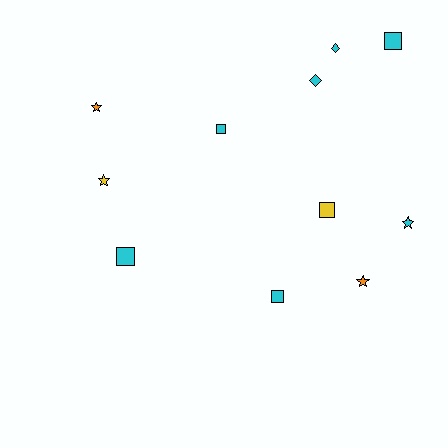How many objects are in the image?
There are 11 objects.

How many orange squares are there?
There are no orange squares.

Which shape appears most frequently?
Square, with 5 objects.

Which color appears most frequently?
Cyan, with 7 objects.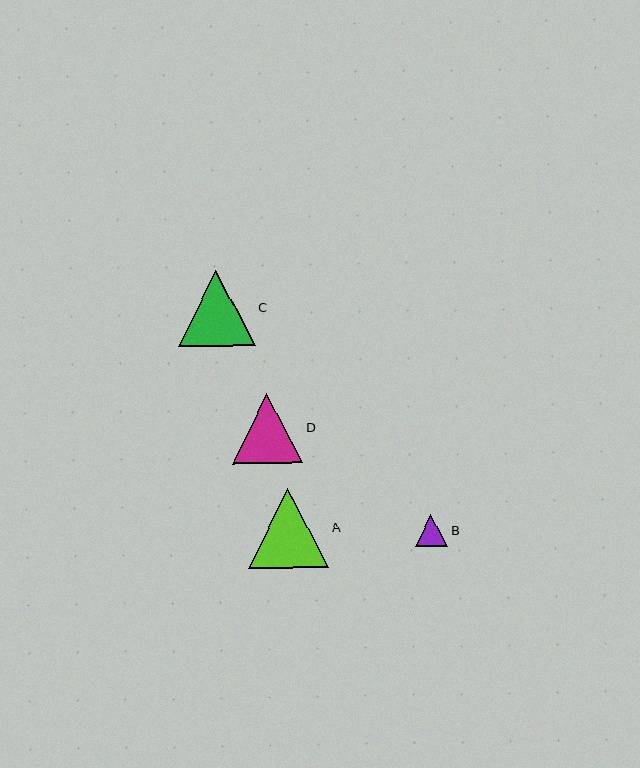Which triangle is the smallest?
Triangle B is the smallest with a size of approximately 32 pixels.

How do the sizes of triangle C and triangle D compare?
Triangle C and triangle D are approximately the same size.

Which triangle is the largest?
Triangle A is the largest with a size of approximately 80 pixels.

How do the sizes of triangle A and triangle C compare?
Triangle A and triangle C are approximately the same size.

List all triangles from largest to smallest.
From largest to smallest: A, C, D, B.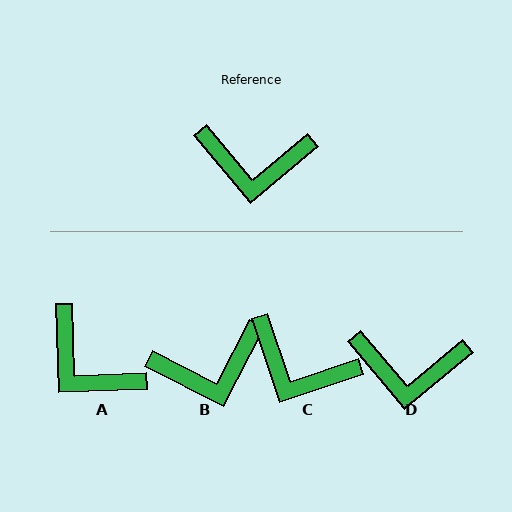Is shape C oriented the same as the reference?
No, it is off by about 21 degrees.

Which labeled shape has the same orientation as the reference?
D.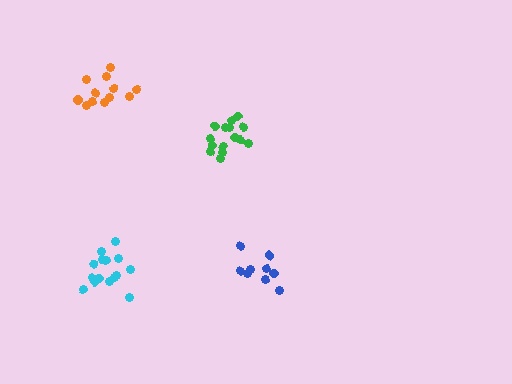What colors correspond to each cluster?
The clusters are colored: green, cyan, blue, orange.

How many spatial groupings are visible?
There are 4 spatial groupings.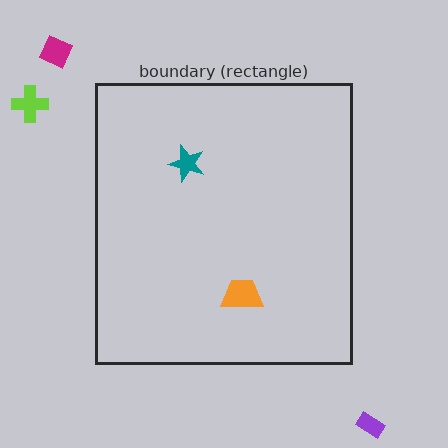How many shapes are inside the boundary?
2 inside, 3 outside.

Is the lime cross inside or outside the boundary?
Outside.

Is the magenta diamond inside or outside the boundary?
Outside.